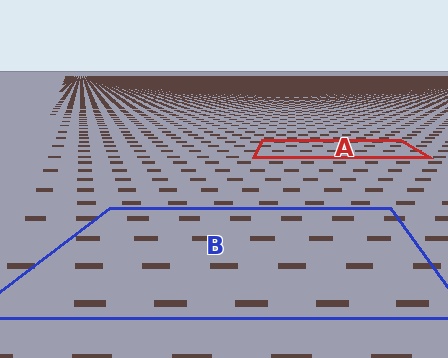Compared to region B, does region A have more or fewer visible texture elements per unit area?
Region A has more texture elements per unit area — they are packed more densely because it is farther away.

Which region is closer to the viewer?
Region B is closer. The texture elements there are larger and more spread out.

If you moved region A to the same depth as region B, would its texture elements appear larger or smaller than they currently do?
They would appear larger. At a closer depth, the same texture elements are projected at a bigger on-screen size.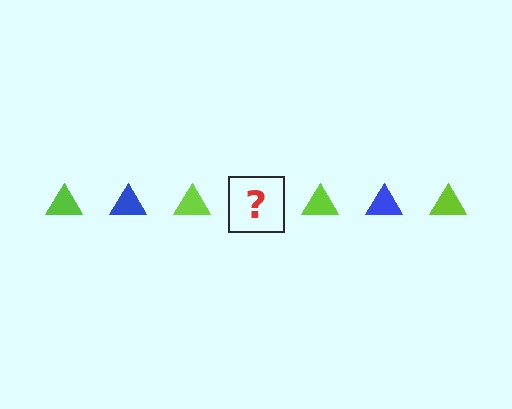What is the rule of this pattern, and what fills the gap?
The rule is that the pattern cycles through lime, blue triangles. The gap should be filled with a blue triangle.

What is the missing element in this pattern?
The missing element is a blue triangle.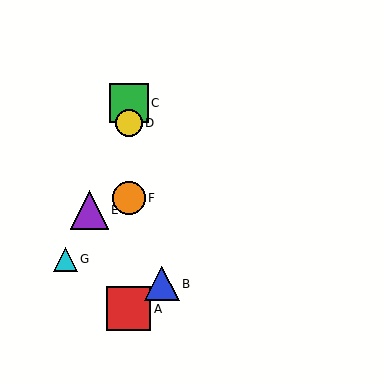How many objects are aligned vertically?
4 objects (A, C, D, F) are aligned vertically.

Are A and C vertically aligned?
Yes, both are at x≈129.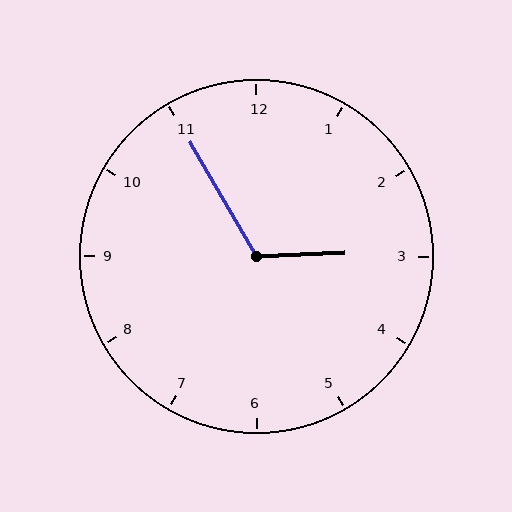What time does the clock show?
2:55.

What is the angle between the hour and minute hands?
Approximately 118 degrees.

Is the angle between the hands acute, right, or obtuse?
It is obtuse.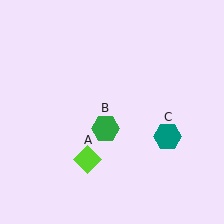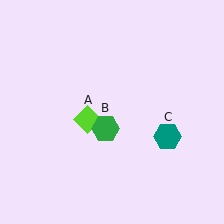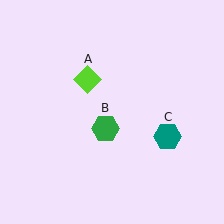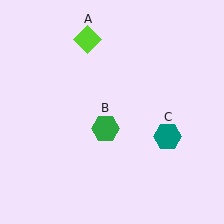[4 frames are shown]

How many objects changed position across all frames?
1 object changed position: lime diamond (object A).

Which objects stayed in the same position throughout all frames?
Green hexagon (object B) and teal hexagon (object C) remained stationary.